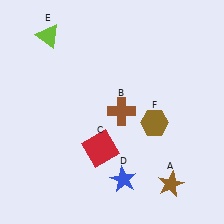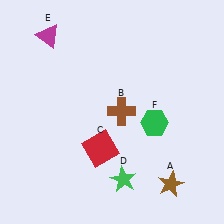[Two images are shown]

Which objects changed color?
D changed from blue to green. E changed from lime to magenta. F changed from brown to green.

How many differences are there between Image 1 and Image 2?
There are 3 differences between the two images.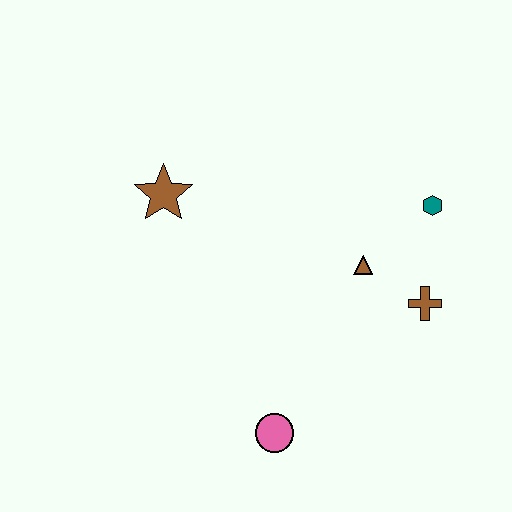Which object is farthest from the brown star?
The brown cross is farthest from the brown star.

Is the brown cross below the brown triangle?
Yes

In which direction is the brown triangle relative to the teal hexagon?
The brown triangle is to the left of the teal hexagon.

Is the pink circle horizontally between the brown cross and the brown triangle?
No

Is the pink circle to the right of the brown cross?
No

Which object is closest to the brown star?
The brown triangle is closest to the brown star.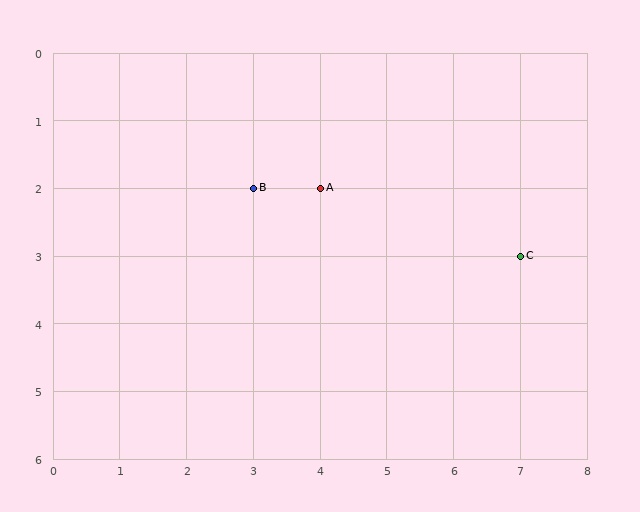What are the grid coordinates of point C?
Point C is at grid coordinates (7, 3).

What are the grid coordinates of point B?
Point B is at grid coordinates (3, 2).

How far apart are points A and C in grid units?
Points A and C are 3 columns and 1 row apart (about 3.2 grid units diagonally).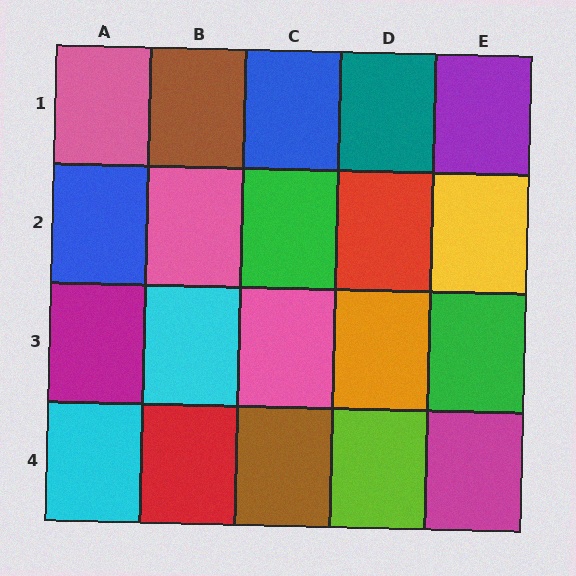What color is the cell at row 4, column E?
Magenta.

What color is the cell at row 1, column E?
Purple.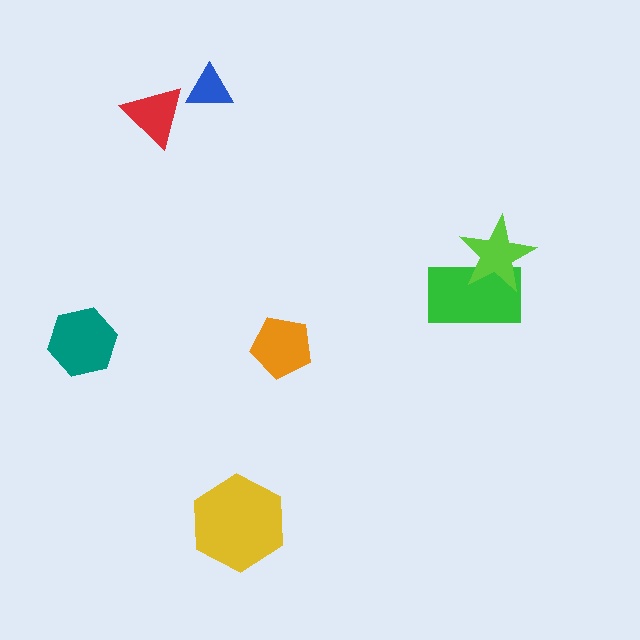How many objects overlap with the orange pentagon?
0 objects overlap with the orange pentagon.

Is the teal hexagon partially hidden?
No, no other shape covers it.